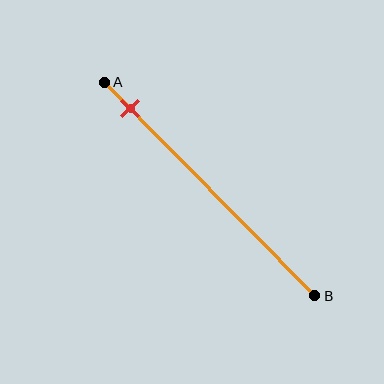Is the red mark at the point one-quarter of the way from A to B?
No, the mark is at about 10% from A, not at the 25% one-quarter point.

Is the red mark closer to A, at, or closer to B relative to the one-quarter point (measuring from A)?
The red mark is closer to point A than the one-quarter point of segment AB.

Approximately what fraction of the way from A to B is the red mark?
The red mark is approximately 10% of the way from A to B.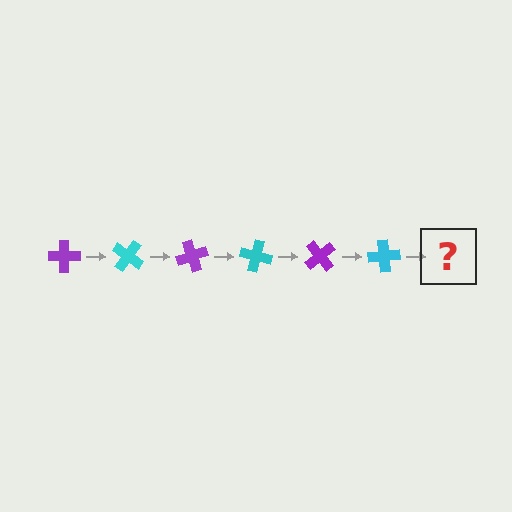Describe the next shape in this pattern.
It should be a purple cross, rotated 210 degrees from the start.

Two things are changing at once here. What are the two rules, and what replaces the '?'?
The two rules are that it rotates 35 degrees each step and the color cycles through purple and cyan. The '?' should be a purple cross, rotated 210 degrees from the start.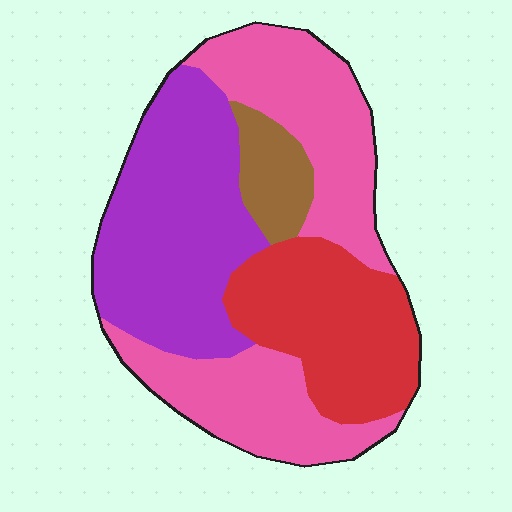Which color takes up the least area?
Brown, at roughly 5%.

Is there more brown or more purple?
Purple.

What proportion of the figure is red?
Red covers around 25% of the figure.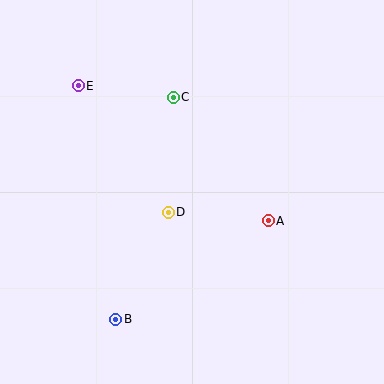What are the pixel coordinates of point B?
Point B is at (116, 319).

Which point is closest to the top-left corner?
Point E is closest to the top-left corner.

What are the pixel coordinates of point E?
Point E is at (78, 86).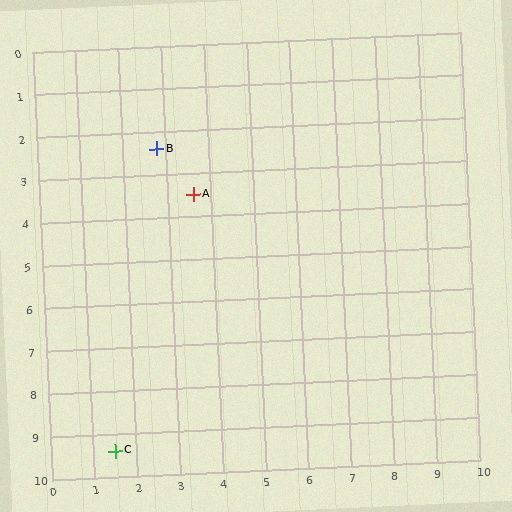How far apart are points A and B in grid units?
Points A and B are about 1.4 grid units apart.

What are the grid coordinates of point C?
Point C is at approximately (1.5, 9.4).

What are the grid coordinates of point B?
Point B is at approximately (2.8, 2.4).